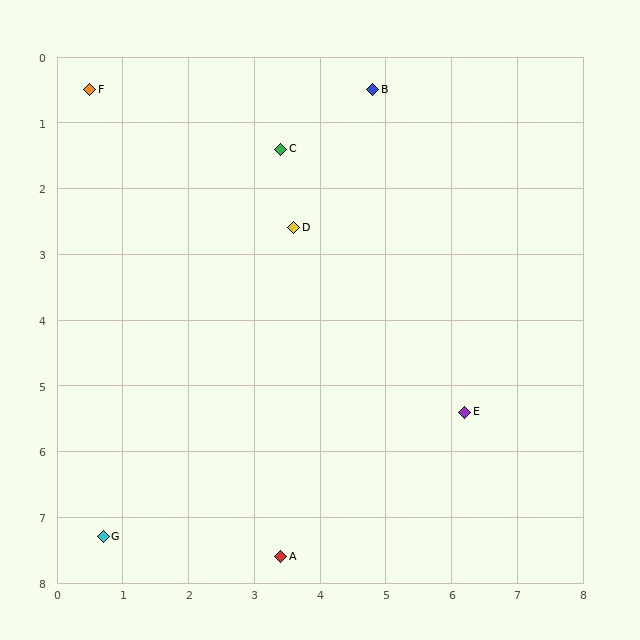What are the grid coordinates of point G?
Point G is at approximately (0.7, 7.3).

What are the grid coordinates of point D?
Point D is at approximately (3.6, 2.6).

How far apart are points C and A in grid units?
Points C and A are about 6.2 grid units apart.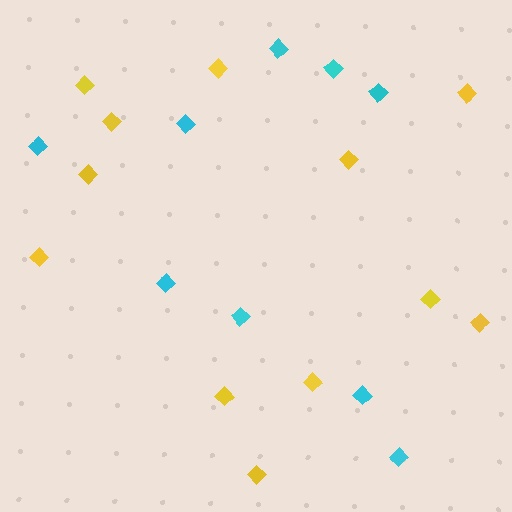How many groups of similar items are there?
There are 2 groups: one group of cyan diamonds (9) and one group of yellow diamonds (12).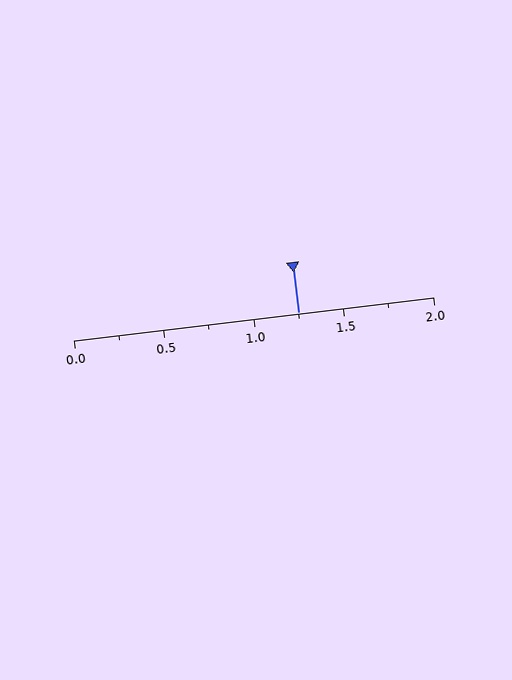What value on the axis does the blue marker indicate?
The marker indicates approximately 1.25.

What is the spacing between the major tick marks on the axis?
The major ticks are spaced 0.5 apart.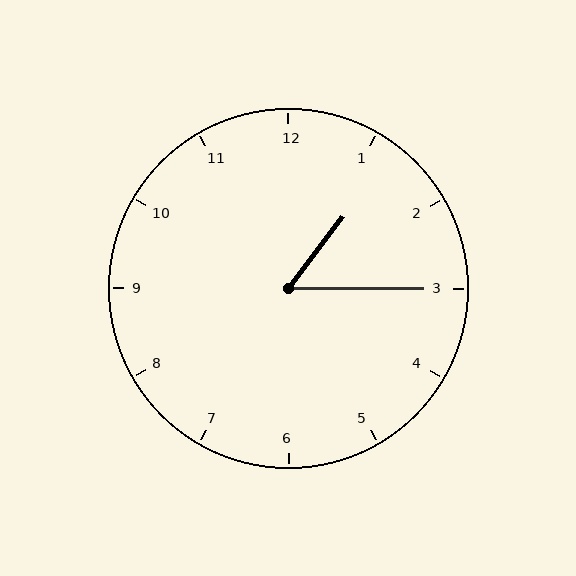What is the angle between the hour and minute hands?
Approximately 52 degrees.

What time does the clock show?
1:15.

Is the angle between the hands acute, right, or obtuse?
It is acute.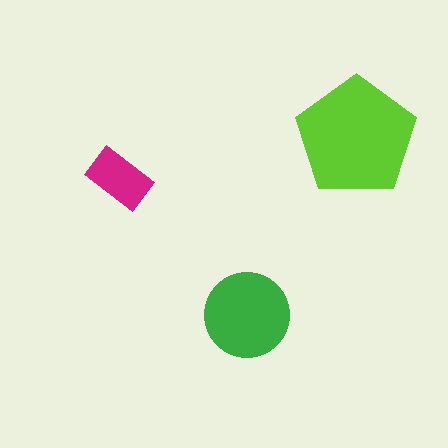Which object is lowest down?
The green circle is bottommost.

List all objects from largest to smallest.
The lime pentagon, the green circle, the magenta rectangle.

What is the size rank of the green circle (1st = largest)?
2nd.